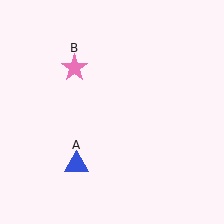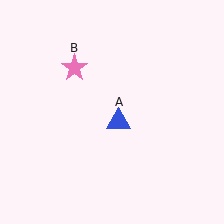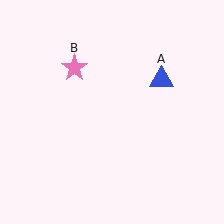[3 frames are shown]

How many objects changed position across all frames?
1 object changed position: blue triangle (object A).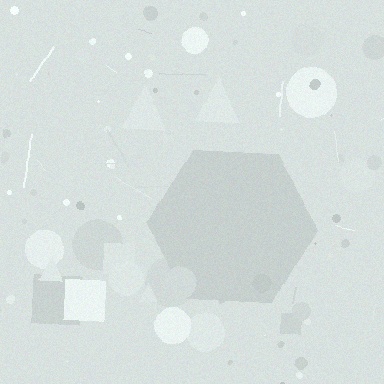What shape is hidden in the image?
A hexagon is hidden in the image.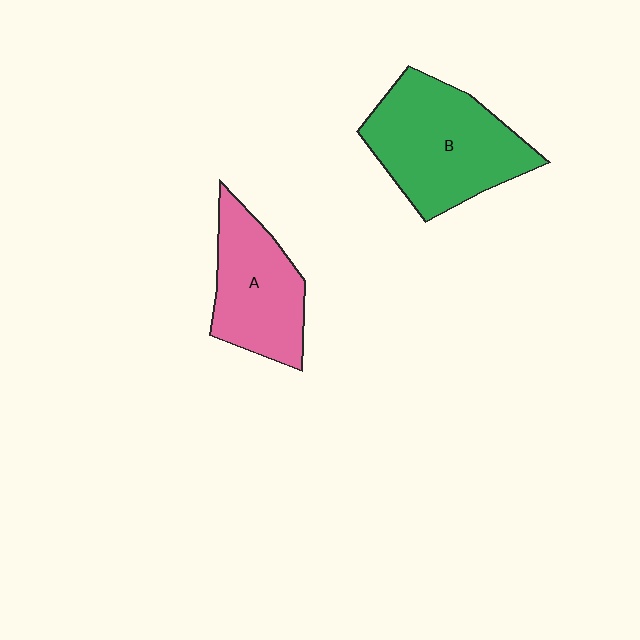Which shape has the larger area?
Shape B (green).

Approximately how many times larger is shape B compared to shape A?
Approximately 1.4 times.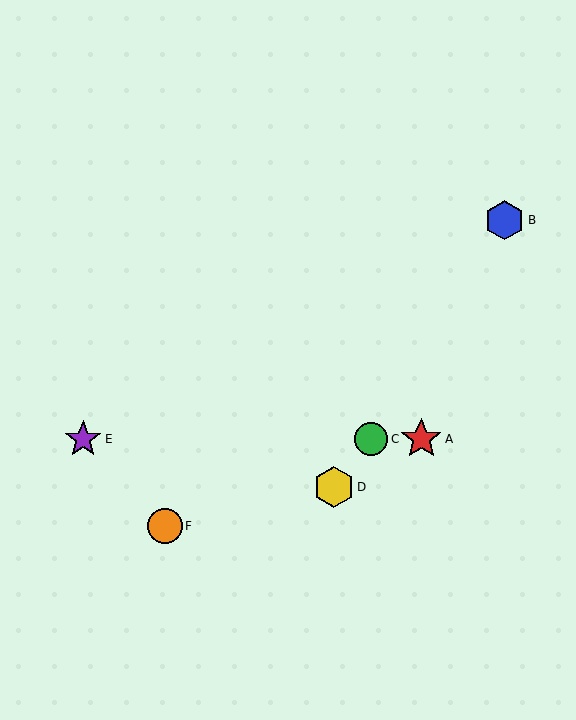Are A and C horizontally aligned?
Yes, both are at y≈439.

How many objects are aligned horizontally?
3 objects (A, C, E) are aligned horizontally.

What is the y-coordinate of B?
Object B is at y≈220.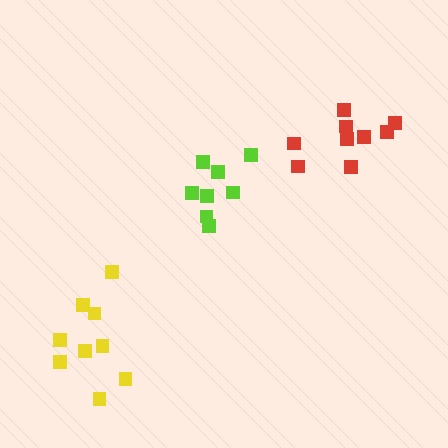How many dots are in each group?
Group 1: 8 dots, Group 2: 9 dots, Group 3: 9 dots (26 total).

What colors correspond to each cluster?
The clusters are colored: lime, yellow, red.